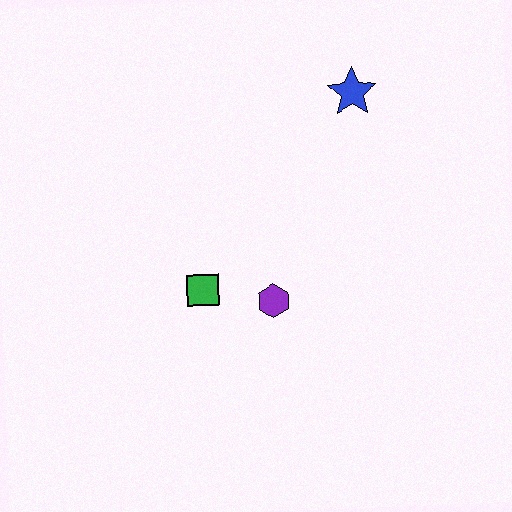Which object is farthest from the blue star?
The green square is farthest from the blue star.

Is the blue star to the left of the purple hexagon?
No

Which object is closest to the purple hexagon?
The green square is closest to the purple hexagon.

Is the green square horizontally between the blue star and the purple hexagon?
No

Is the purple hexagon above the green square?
No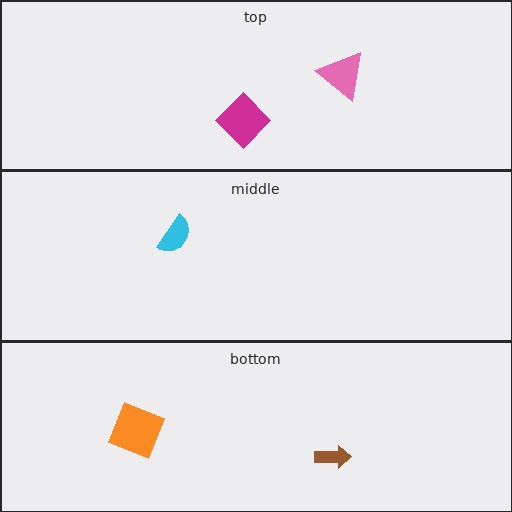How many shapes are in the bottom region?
2.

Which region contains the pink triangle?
The top region.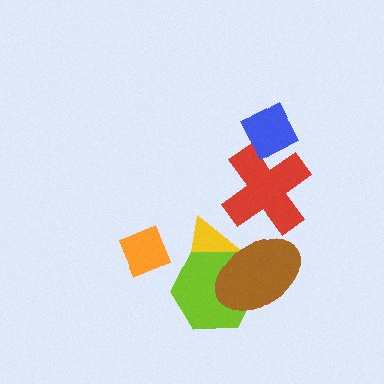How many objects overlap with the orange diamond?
0 objects overlap with the orange diamond.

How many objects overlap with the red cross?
1 object overlaps with the red cross.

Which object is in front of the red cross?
The blue diamond is in front of the red cross.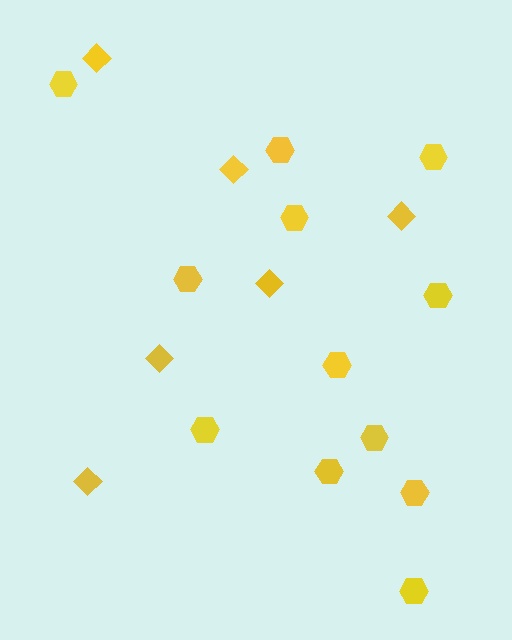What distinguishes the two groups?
There are 2 groups: one group of diamonds (6) and one group of hexagons (12).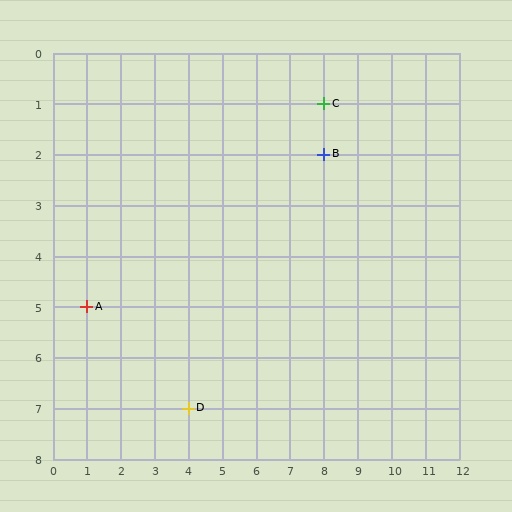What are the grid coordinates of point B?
Point B is at grid coordinates (8, 2).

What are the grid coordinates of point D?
Point D is at grid coordinates (4, 7).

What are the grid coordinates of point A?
Point A is at grid coordinates (1, 5).